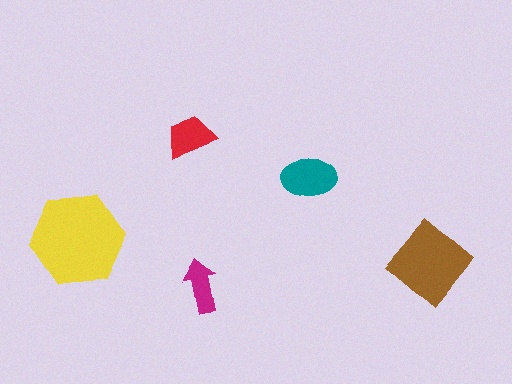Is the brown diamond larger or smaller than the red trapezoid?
Larger.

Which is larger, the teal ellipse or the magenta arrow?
The teal ellipse.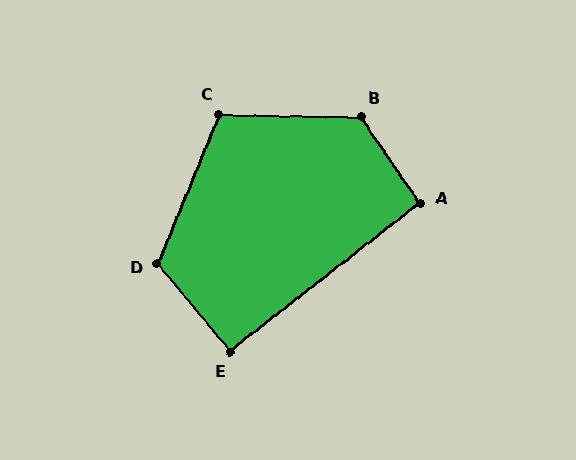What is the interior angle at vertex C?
Approximately 111 degrees (obtuse).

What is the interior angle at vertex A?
Approximately 94 degrees (approximately right).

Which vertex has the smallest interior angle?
E, at approximately 91 degrees.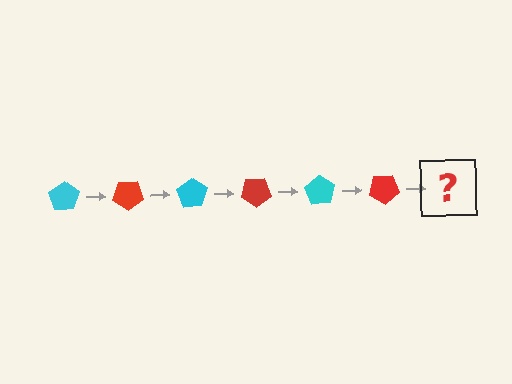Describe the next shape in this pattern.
It should be a cyan pentagon, rotated 210 degrees from the start.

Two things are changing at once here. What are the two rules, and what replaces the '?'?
The two rules are that it rotates 35 degrees each step and the color cycles through cyan and red. The '?' should be a cyan pentagon, rotated 210 degrees from the start.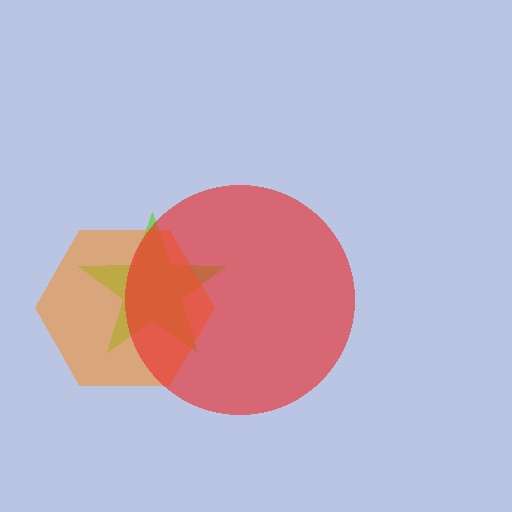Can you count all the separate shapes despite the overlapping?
Yes, there are 3 separate shapes.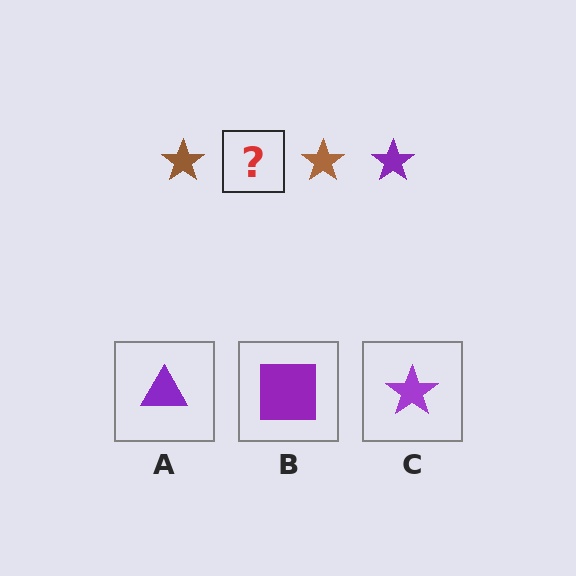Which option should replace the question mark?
Option C.